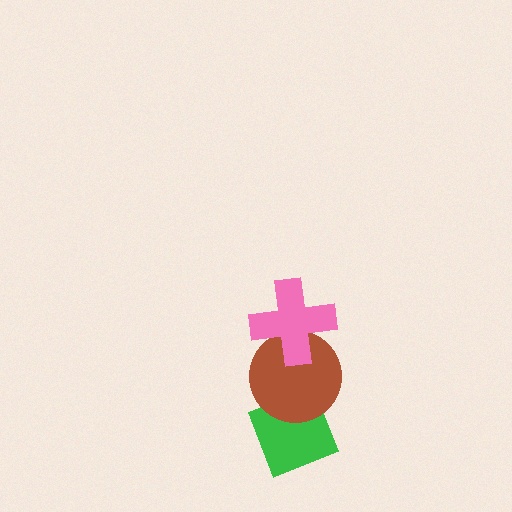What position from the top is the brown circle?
The brown circle is 2nd from the top.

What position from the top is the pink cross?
The pink cross is 1st from the top.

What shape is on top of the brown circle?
The pink cross is on top of the brown circle.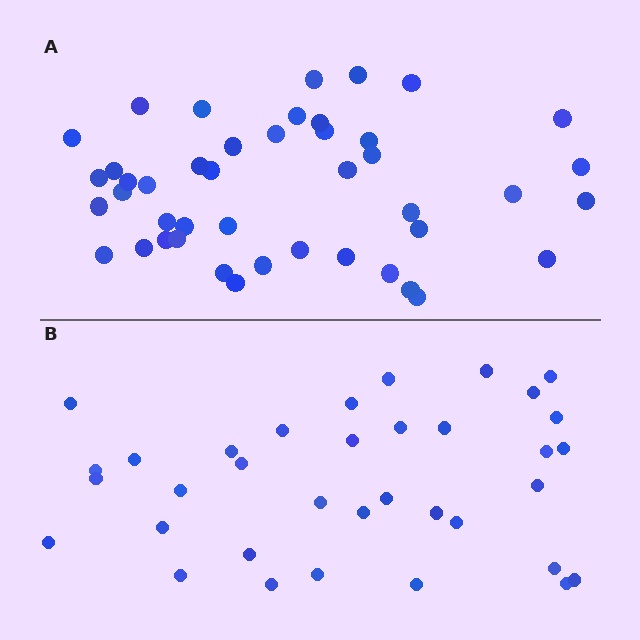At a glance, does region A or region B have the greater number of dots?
Region A (the top region) has more dots.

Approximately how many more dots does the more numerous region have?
Region A has roughly 8 or so more dots than region B.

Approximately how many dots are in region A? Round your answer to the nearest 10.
About 40 dots. (The exact count is 44, which rounds to 40.)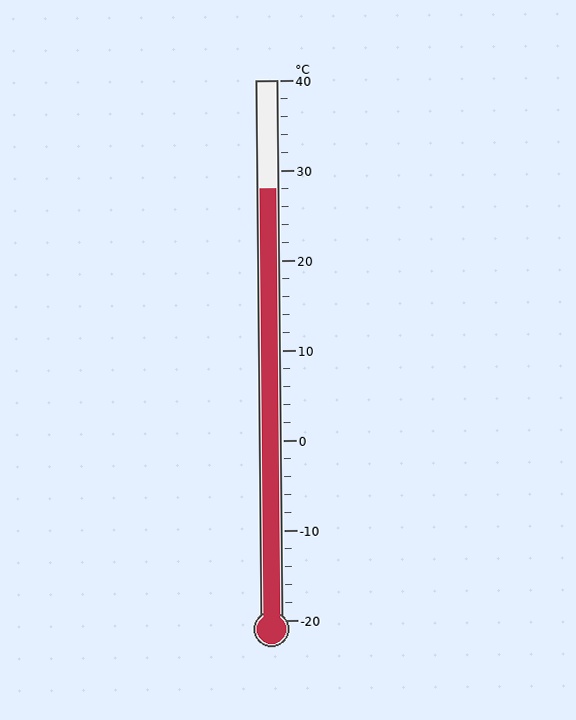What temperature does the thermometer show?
The thermometer shows approximately 28°C.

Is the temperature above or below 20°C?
The temperature is above 20°C.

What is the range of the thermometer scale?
The thermometer scale ranges from -20°C to 40°C.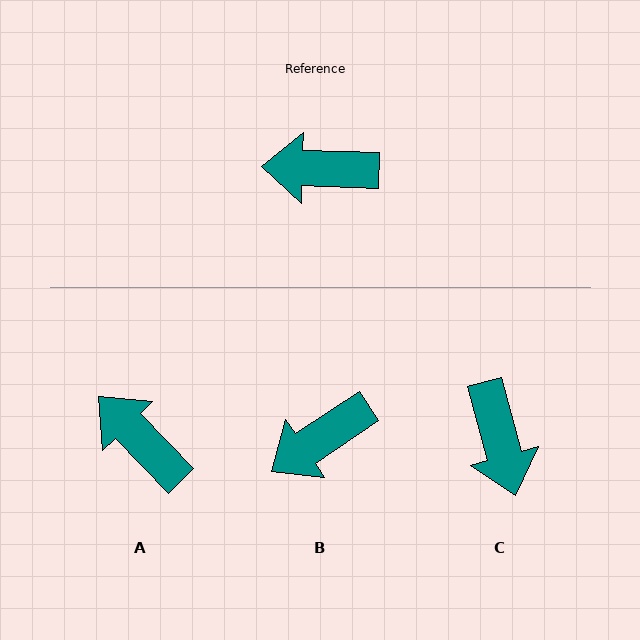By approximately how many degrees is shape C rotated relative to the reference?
Approximately 107 degrees counter-clockwise.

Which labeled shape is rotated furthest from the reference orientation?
C, about 107 degrees away.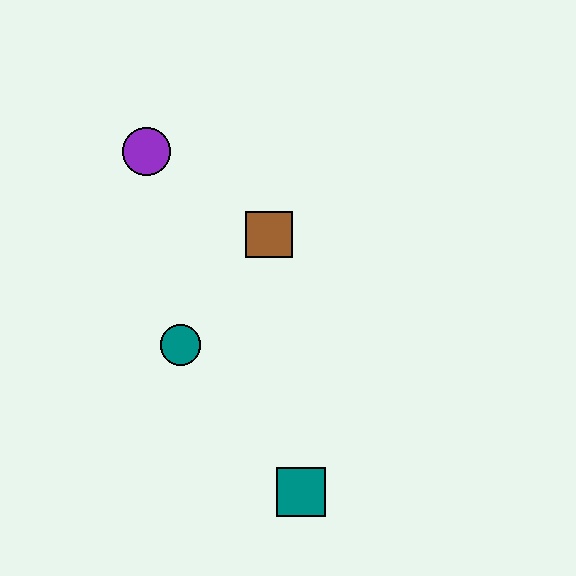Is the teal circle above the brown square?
No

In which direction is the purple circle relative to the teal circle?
The purple circle is above the teal circle.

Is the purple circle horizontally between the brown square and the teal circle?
No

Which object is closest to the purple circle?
The brown square is closest to the purple circle.